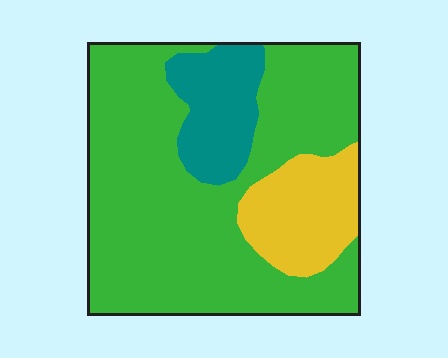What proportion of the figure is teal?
Teal takes up less than a quarter of the figure.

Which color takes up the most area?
Green, at roughly 70%.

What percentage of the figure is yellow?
Yellow covers 16% of the figure.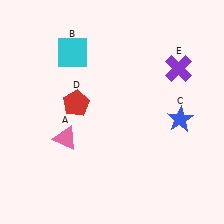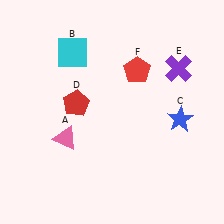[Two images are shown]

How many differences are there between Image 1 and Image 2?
There is 1 difference between the two images.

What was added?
A red pentagon (F) was added in Image 2.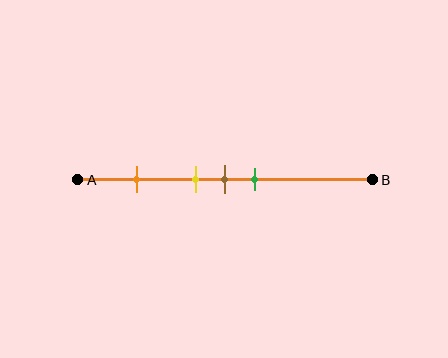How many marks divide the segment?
There are 4 marks dividing the segment.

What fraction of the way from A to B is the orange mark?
The orange mark is approximately 20% (0.2) of the way from A to B.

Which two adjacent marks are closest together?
The yellow and brown marks are the closest adjacent pair.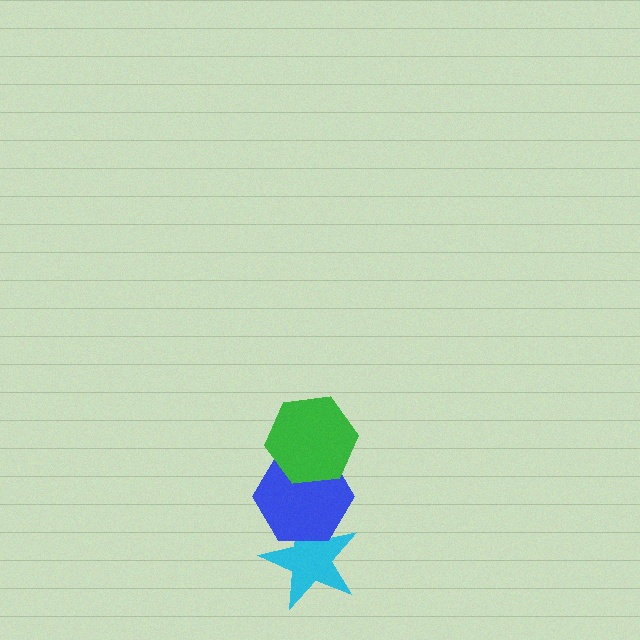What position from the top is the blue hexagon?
The blue hexagon is 2nd from the top.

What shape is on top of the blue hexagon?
The green hexagon is on top of the blue hexagon.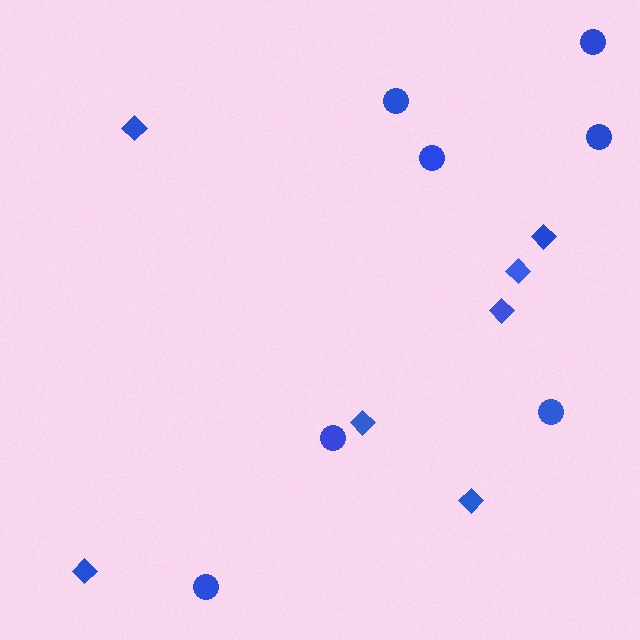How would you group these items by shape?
There are 2 groups: one group of diamonds (7) and one group of circles (7).